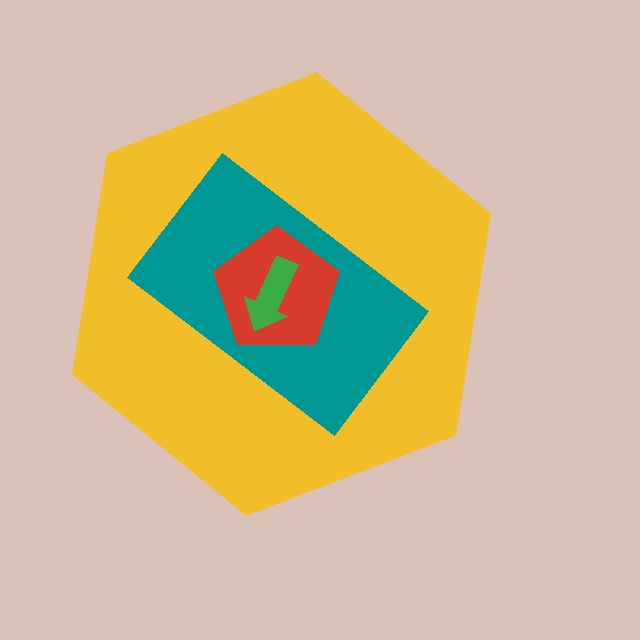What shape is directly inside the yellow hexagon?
The teal rectangle.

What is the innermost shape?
The green arrow.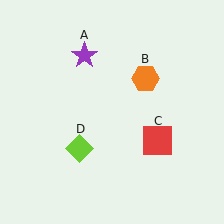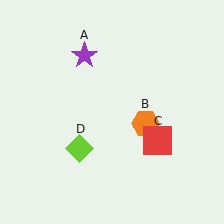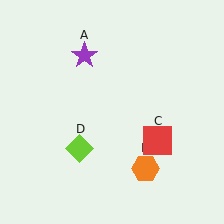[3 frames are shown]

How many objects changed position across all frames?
1 object changed position: orange hexagon (object B).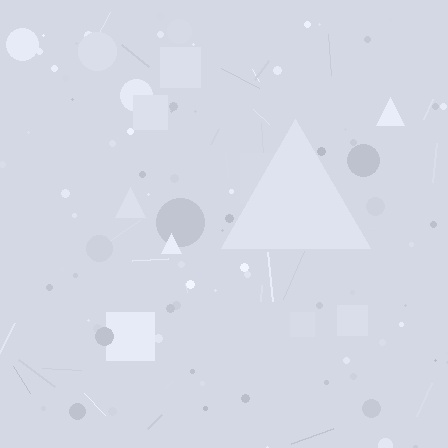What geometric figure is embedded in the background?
A triangle is embedded in the background.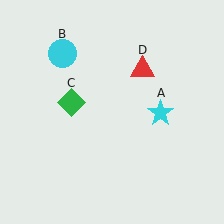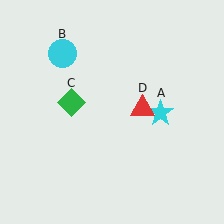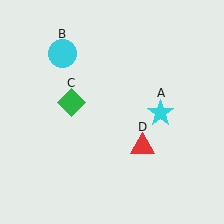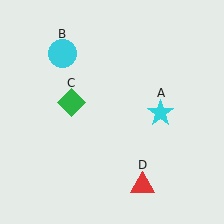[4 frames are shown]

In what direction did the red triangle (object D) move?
The red triangle (object D) moved down.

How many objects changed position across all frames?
1 object changed position: red triangle (object D).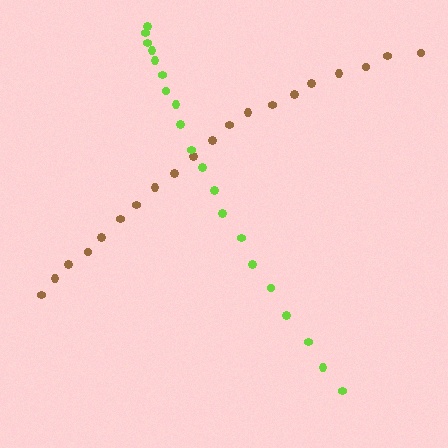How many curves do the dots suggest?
There are 2 distinct paths.